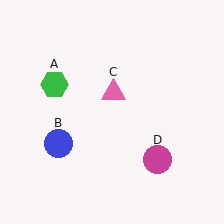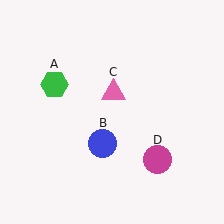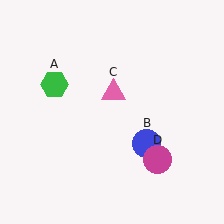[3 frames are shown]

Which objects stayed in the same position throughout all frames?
Green hexagon (object A) and pink triangle (object C) and magenta circle (object D) remained stationary.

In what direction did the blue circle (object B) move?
The blue circle (object B) moved right.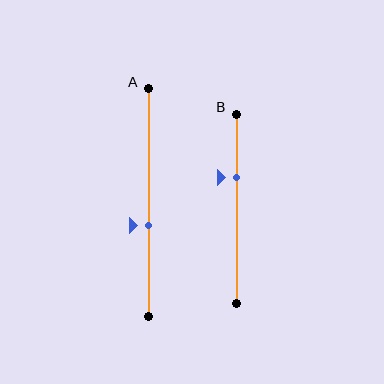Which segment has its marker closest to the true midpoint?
Segment A has its marker closest to the true midpoint.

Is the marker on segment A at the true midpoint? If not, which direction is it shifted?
No, the marker on segment A is shifted downward by about 10% of the segment length.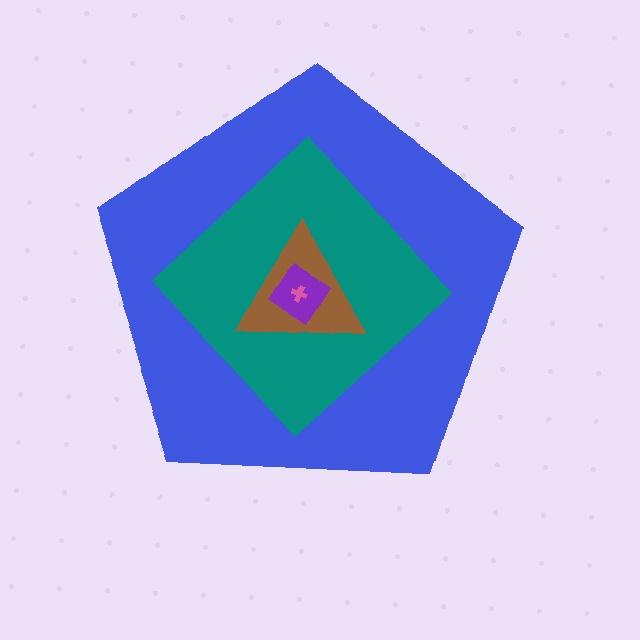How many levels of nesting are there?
5.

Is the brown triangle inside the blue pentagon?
Yes.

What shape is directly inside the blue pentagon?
The teal diamond.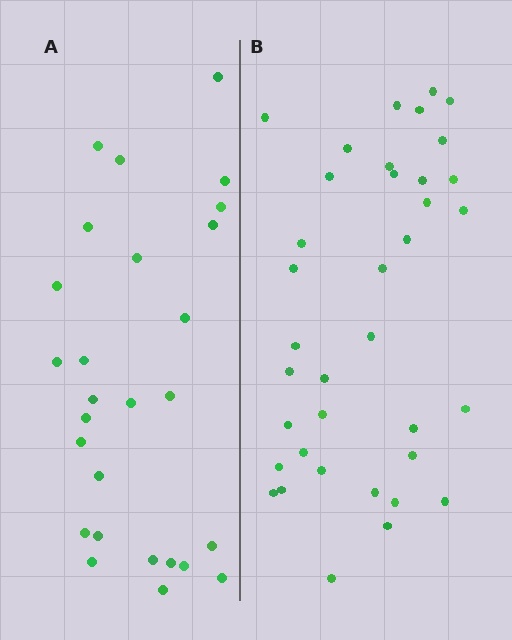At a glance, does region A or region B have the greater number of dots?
Region B (the right region) has more dots.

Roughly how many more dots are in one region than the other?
Region B has roughly 10 or so more dots than region A.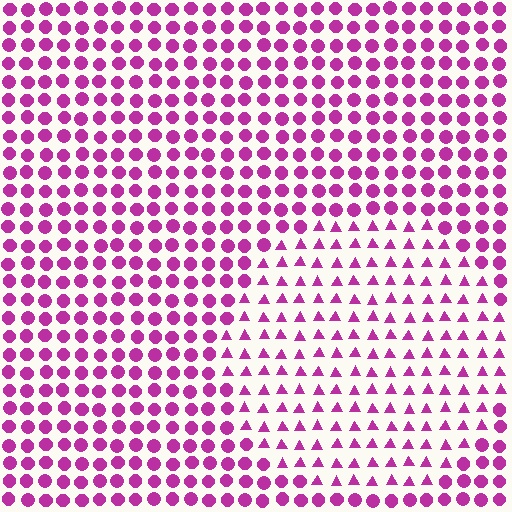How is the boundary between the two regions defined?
The boundary is defined by a change in element shape: triangles inside vs. circles outside. All elements share the same color and spacing.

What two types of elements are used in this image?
The image uses triangles inside the circle region and circles outside it.